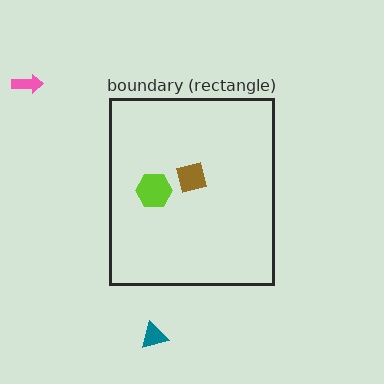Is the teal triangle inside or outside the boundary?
Outside.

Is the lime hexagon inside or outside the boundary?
Inside.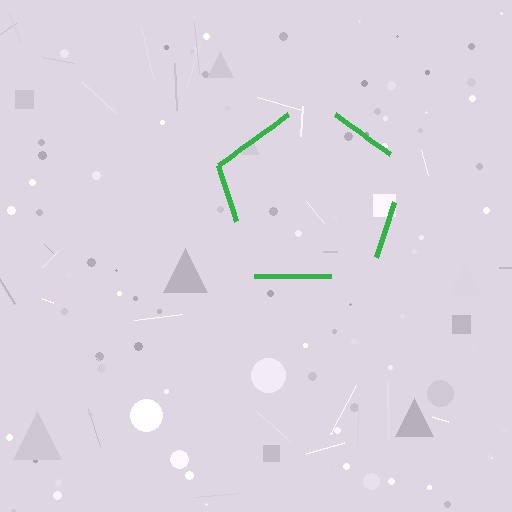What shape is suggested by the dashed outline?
The dashed outline suggests a pentagon.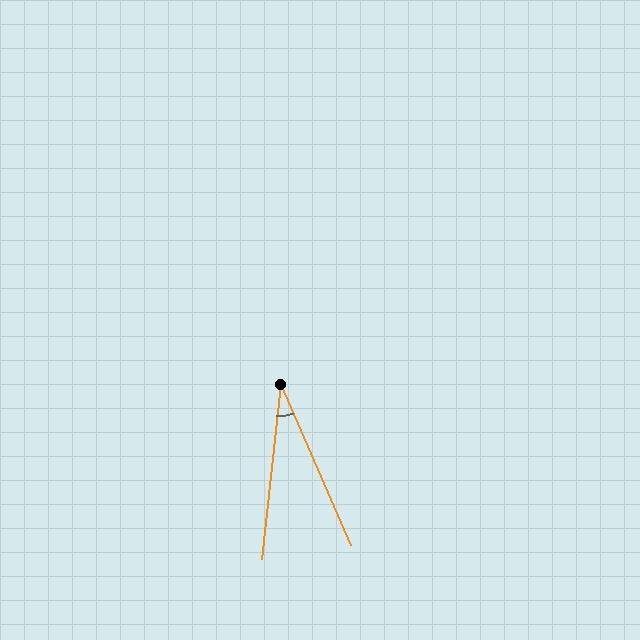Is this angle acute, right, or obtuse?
It is acute.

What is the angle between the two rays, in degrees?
Approximately 30 degrees.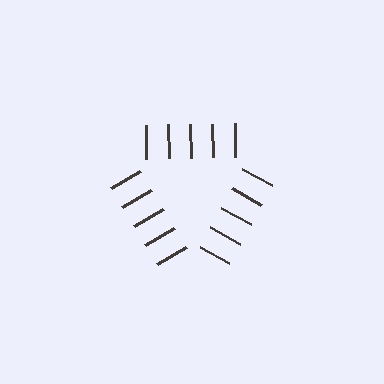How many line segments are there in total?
15 — 5 along each of the 3 edges.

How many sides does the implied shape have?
3 sides — the line-ends trace a triangle.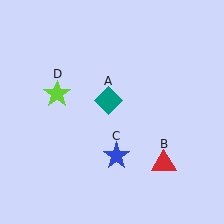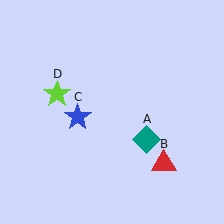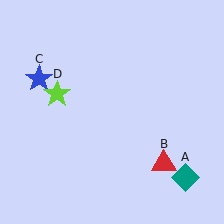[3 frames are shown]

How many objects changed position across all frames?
2 objects changed position: teal diamond (object A), blue star (object C).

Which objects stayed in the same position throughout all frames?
Red triangle (object B) and lime star (object D) remained stationary.